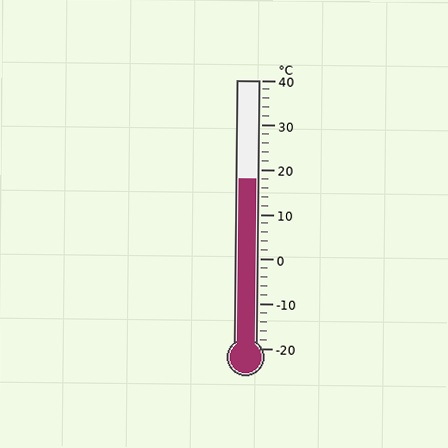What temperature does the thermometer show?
The thermometer shows approximately 18°C.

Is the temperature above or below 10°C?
The temperature is above 10°C.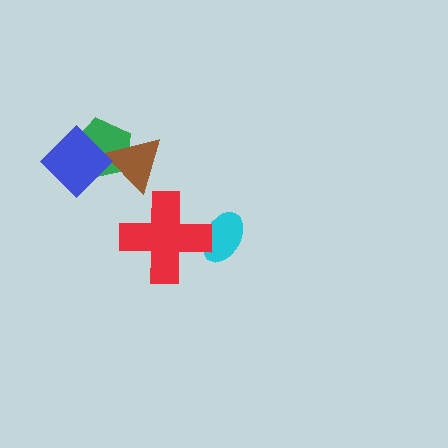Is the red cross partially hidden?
No, no other shape covers it.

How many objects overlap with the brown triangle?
2 objects overlap with the brown triangle.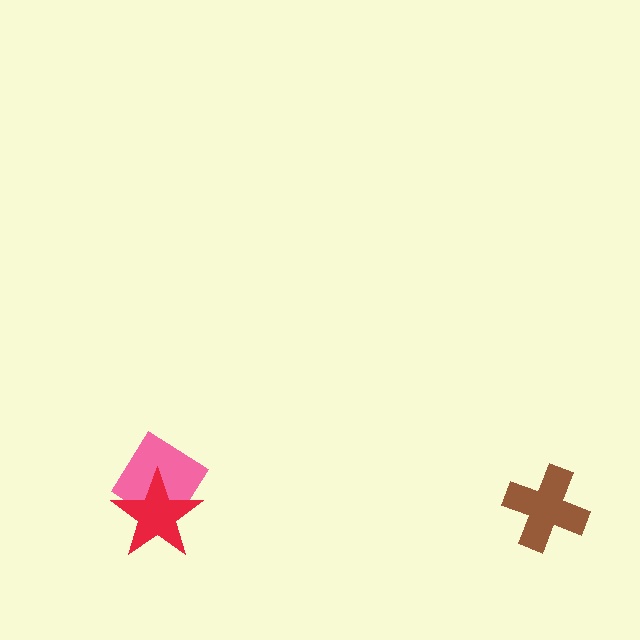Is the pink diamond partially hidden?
Yes, it is partially covered by another shape.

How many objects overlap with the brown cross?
0 objects overlap with the brown cross.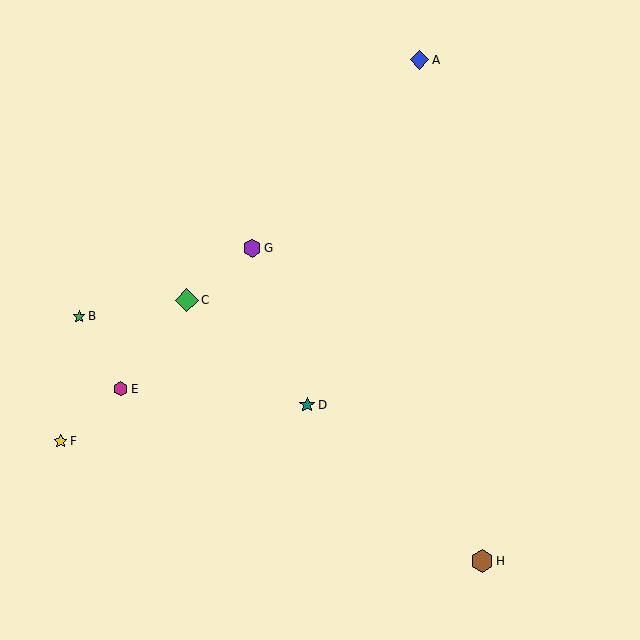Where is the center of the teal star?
The center of the teal star is at (307, 405).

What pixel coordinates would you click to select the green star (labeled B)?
Click at (79, 317) to select the green star B.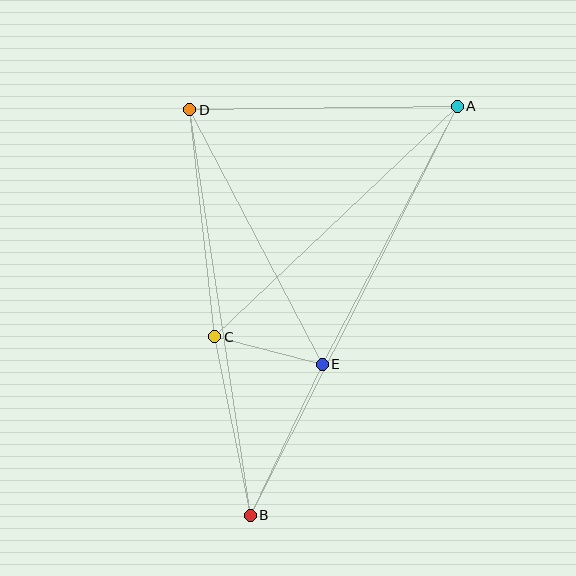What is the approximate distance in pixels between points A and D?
The distance between A and D is approximately 267 pixels.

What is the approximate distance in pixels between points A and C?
The distance between A and C is approximately 334 pixels.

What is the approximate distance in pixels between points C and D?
The distance between C and D is approximately 228 pixels.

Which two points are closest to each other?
Points C and E are closest to each other.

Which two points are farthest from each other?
Points A and B are farthest from each other.